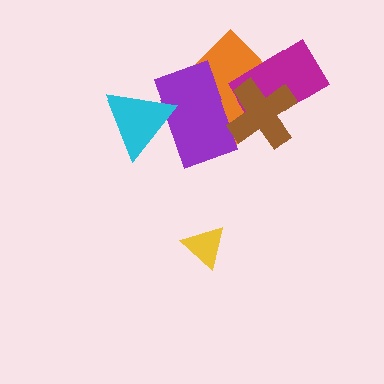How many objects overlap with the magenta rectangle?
2 objects overlap with the magenta rectangle.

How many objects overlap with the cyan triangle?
1 object overlaps with the cyan triangle.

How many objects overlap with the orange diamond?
3 objects overlap with the orange diamond.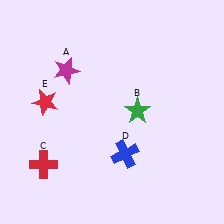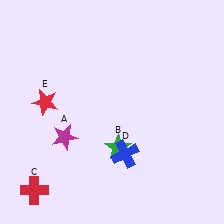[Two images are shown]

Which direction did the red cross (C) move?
The red cross (C) moved down.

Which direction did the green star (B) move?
The green star (B) moved down.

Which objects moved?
The objects that moved are: the magenta star (A), the green star (B), the red cross (C).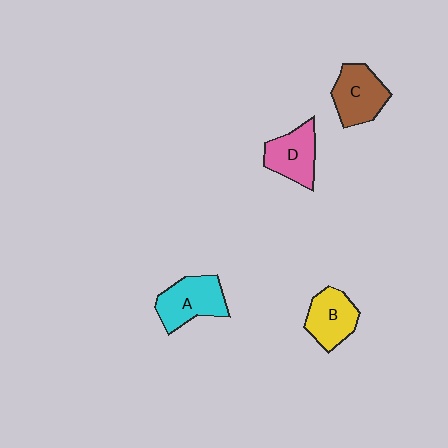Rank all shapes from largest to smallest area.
From largest to smallest: A (cyan), C (brown), D (pink), B (yellow).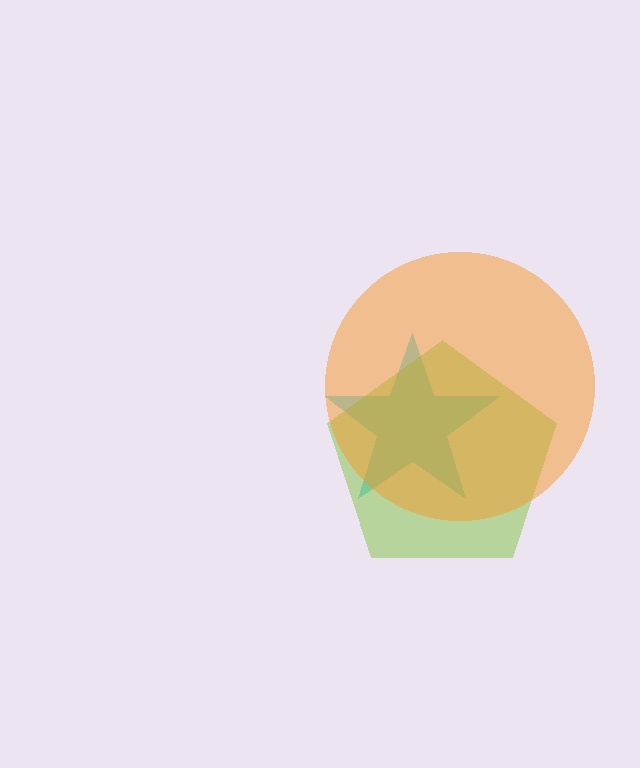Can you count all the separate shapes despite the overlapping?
Yes, there are 3 separate shapes.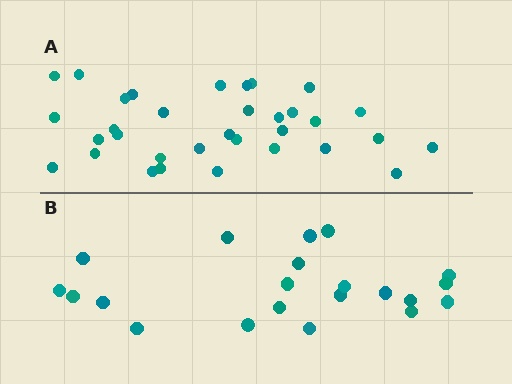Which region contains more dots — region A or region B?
Region A (the top region) has more dots.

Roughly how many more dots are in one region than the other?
Region A has roughly 12 or so more dots than region B.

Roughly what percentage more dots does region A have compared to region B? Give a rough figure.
About 55% more.